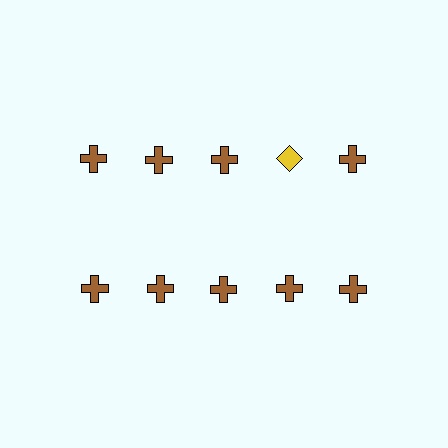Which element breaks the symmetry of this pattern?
The yellow diamond in the top row, second from right column breaks the symmetry. All other shapes are brown crosses.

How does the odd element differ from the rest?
It differs in both color (yellow instead of brown) and shape (diamond instead of cross).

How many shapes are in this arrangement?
There are 10 shapes arranged in a grid pattern.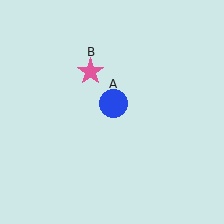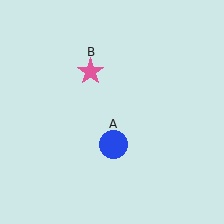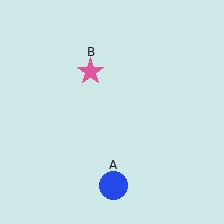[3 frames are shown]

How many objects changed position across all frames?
1 object changed position: blue circle (object A).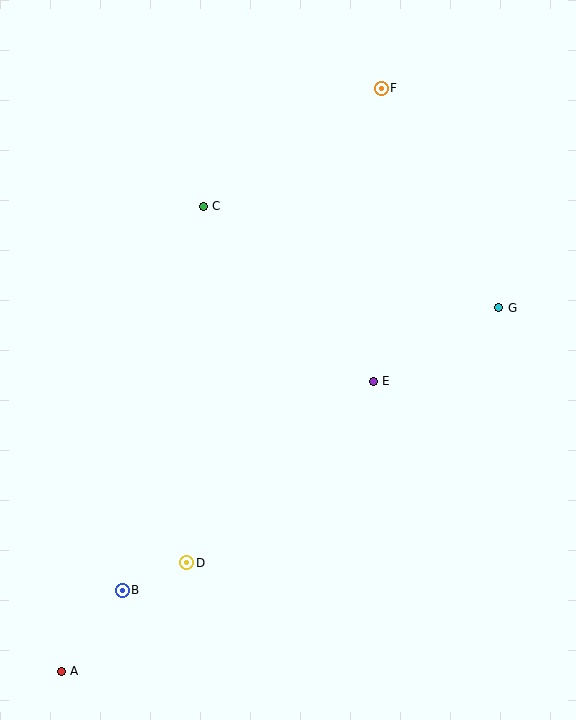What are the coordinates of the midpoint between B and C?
The midpoint between B and C is at (163, 398).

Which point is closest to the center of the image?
Point E at (373, 381) is closest to the center.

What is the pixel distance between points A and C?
The distance between A and C is 486 pixels.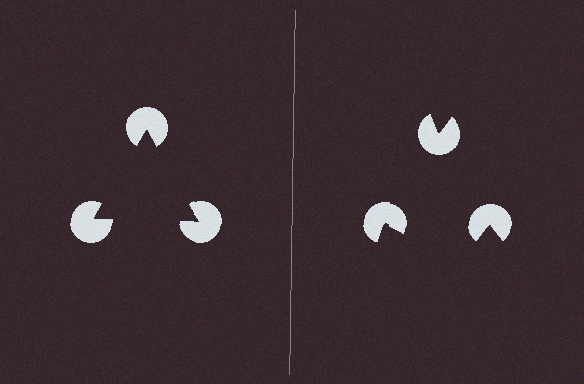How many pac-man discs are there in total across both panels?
6 — 3 on each side.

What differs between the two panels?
The pac-man discs are positioned identically on both sides; only the wedge orientations differ. On the left they align to a triangle; on the right they are misaligned.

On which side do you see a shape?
An illusory triangle appears on the left side. On the right side the wedge cuts are rotated, so no coherent shape forms.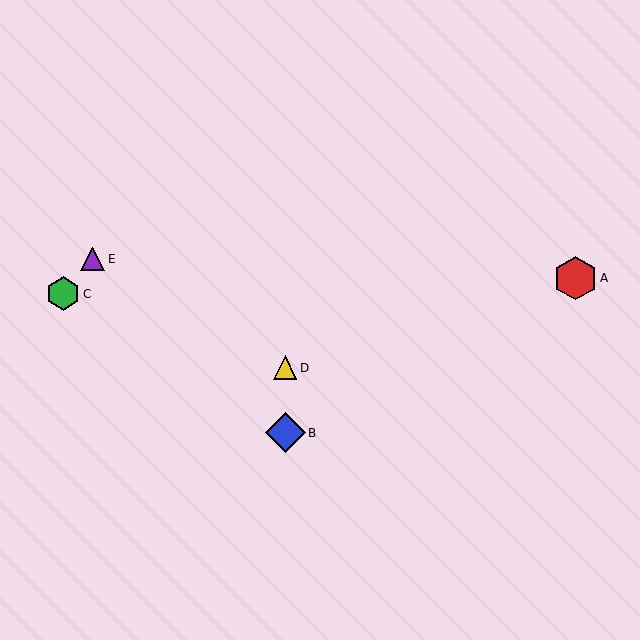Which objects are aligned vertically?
Objects B, D are aligned vertically.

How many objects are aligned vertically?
2 objects (B, D) are aligned vertically.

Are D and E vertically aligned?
No, D is at x≈285 and E is at x≈93.